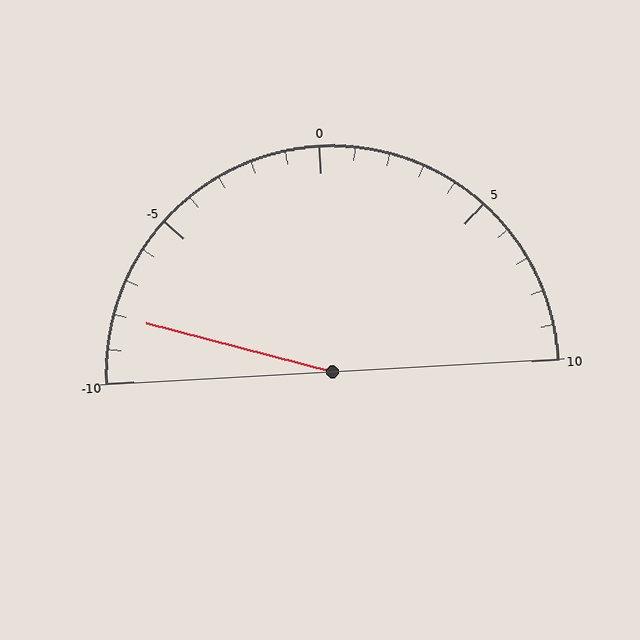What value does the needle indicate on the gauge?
The needle indicates approximately -8.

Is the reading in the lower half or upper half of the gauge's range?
The reading is in the lower half of the range (-10 to 10).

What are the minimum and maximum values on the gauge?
The gauge ranges from -10 to 10.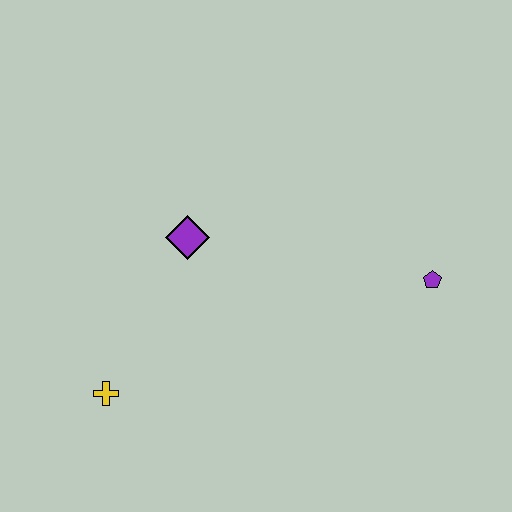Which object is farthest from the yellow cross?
The purple pentagon is farthest from the yellow cross.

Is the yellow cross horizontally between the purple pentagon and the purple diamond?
No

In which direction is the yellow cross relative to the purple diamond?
The yellow cross is below the purple diamond.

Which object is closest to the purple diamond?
The yellow cross is closest to the purple diamond.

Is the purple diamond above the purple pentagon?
Yes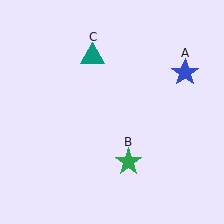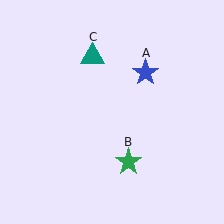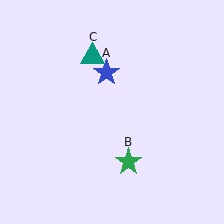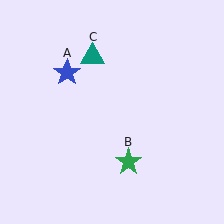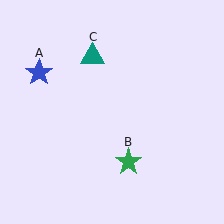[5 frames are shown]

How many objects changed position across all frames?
1 object changed position: blue star (object A).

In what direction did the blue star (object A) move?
The blue star (object A) moved left.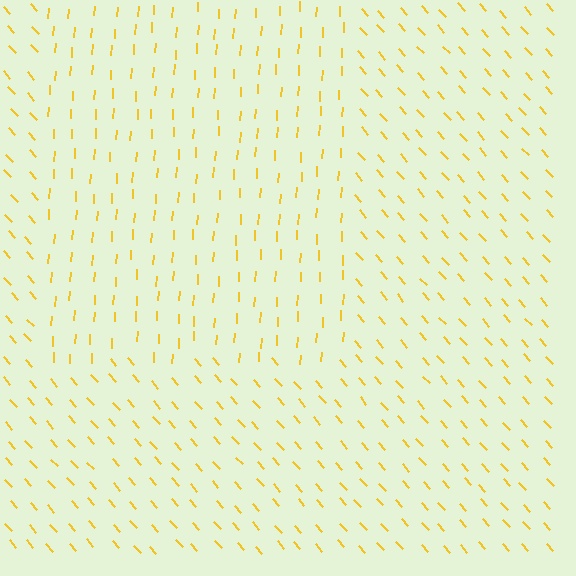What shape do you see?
I see a rectangle.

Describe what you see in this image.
The image is filled with small yellow line segments. A rectangle region in the image has lines oriented differently from the surrounding lines, creating a visible texture boundary.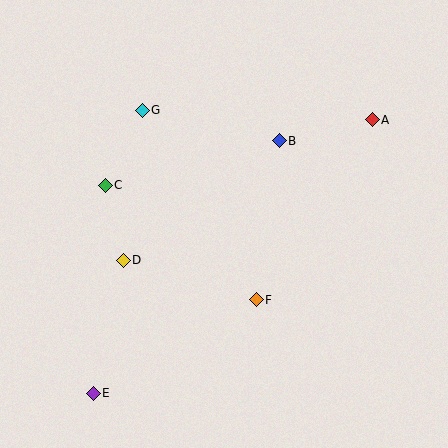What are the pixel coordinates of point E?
Point E is at (93, 393).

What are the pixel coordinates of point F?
Point F is at (256, 300).